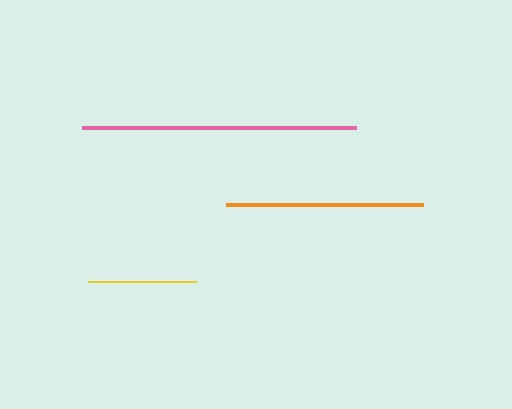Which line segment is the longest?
The pink line is the longest at approximately 274 pixels.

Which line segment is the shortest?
The yellow line is the shortest at approximately 108 pixels.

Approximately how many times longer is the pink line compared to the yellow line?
The pink line is approximately 2.5 times the length of the yellow line.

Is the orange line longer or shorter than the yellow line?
The orange line is longer than the yellow line.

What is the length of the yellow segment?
The yellow segment is approximately 108 pixels long.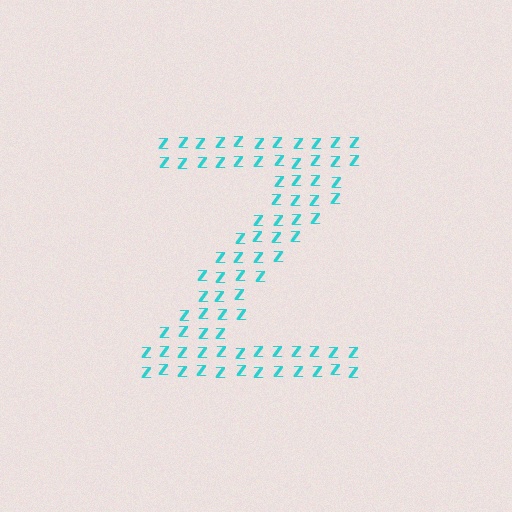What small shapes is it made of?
It is made of small letter Z's.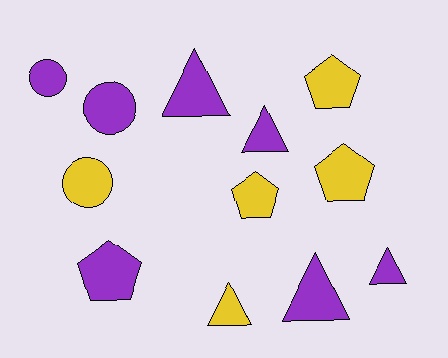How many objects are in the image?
There are 12 objects.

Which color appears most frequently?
Purple, with 7 objects.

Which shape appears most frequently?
Triangle, with 5 objects.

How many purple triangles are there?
There are 4 purple triangles.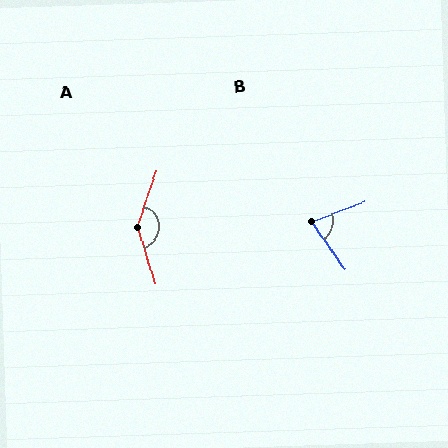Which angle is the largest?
A, at approximately 144 degrees.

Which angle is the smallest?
B, at approximately 76 degrees.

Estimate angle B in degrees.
Approximately 76 degrees.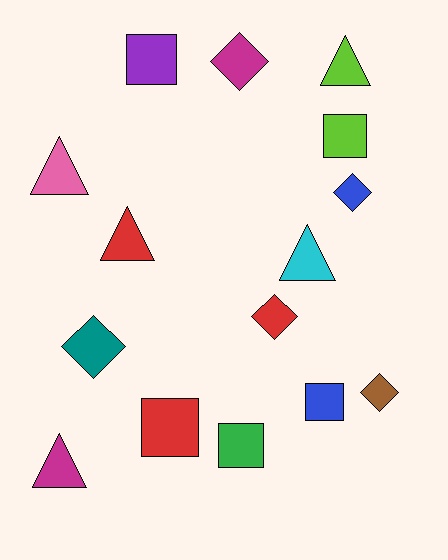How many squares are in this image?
There are 5 squares.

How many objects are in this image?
There are 15 objects.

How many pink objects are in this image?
There is 1 pink object.